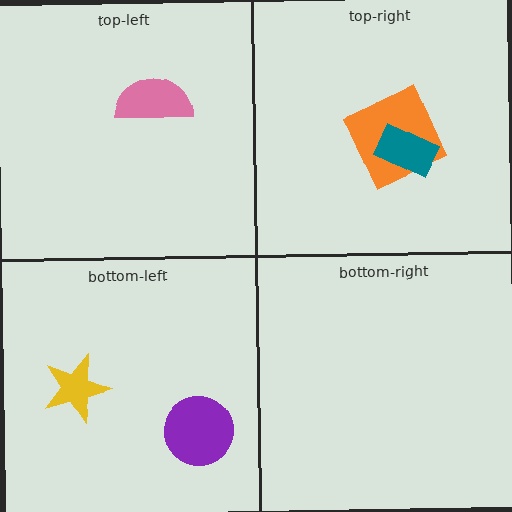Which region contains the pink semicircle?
The top-left region.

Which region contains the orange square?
The top-right region.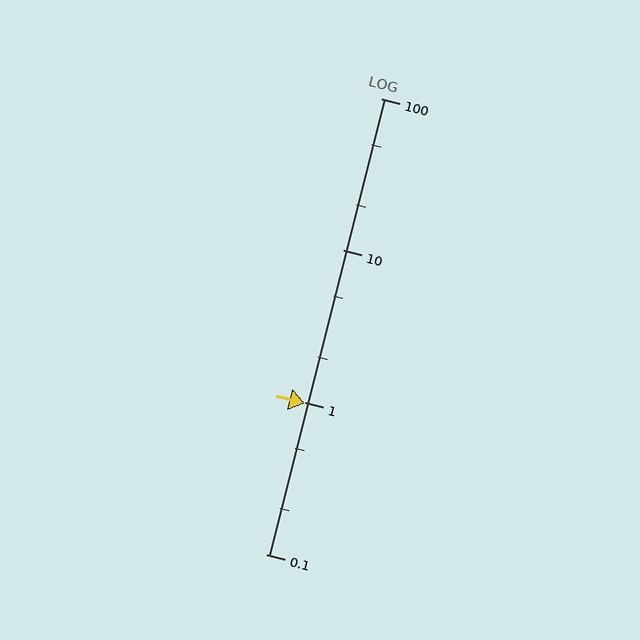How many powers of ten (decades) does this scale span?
The scale spans 3 decades, from 0.1 to 100.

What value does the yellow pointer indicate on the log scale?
The pointer indicates approximately 0.98.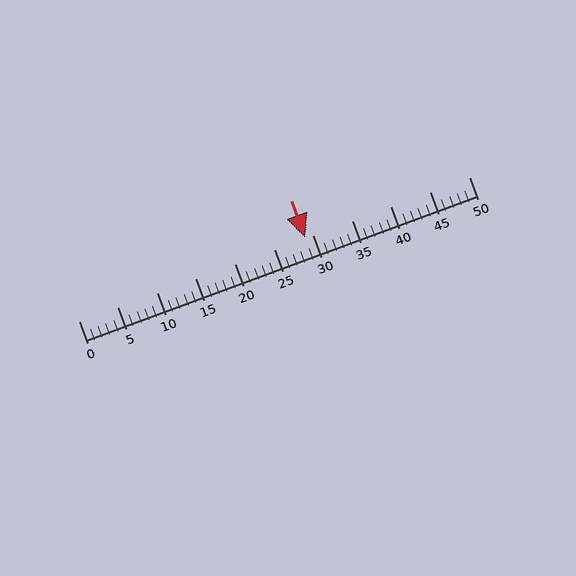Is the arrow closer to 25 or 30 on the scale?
The arrow is closer to 30.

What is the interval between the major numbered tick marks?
The major tick marks are spaced 5 units apart.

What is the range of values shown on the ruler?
The ruler shows values from 0 to 50.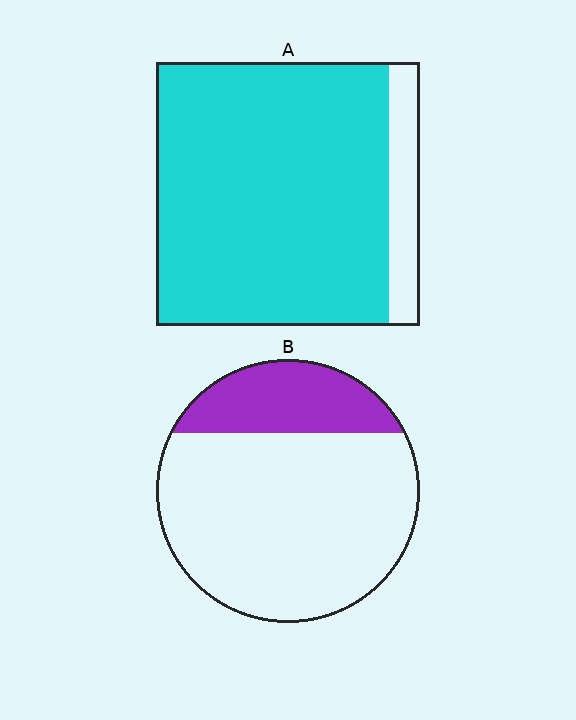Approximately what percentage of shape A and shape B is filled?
A is approximately 90% and B is approximately 25%.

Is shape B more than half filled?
No.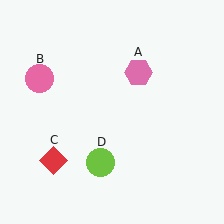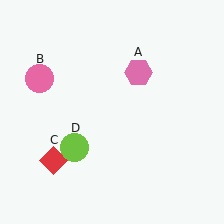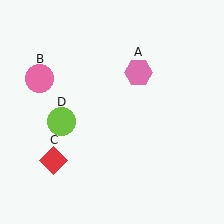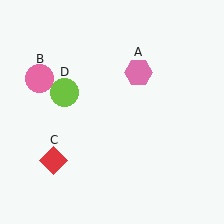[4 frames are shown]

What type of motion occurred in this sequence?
The lime circle (object D) rotated clockwise around the center of the scene.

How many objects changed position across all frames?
1 object changed position: lime circle (object D).